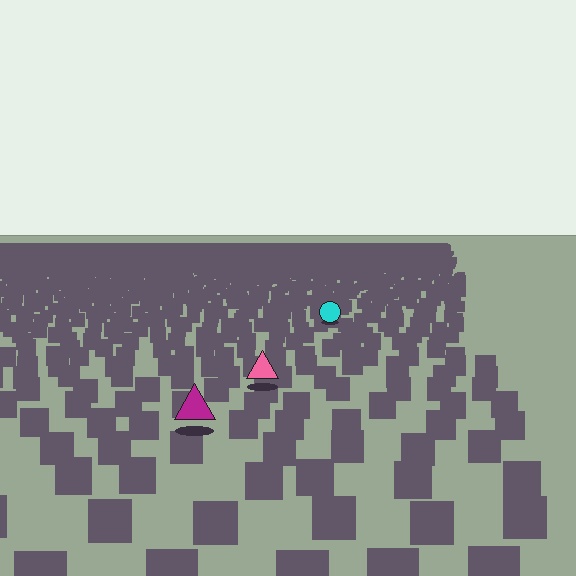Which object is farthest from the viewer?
The cyan circle is farthest from the viewer. It appears smaller and the ground texture around it is denser.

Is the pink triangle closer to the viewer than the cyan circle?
Yes. The pink triangle is closer — you can tell from the texture gradient: the ground texture is coarser near it.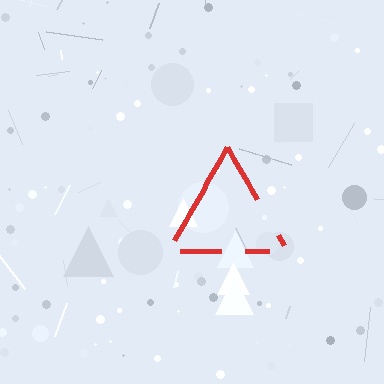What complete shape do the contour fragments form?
The contour fragments form a triangle.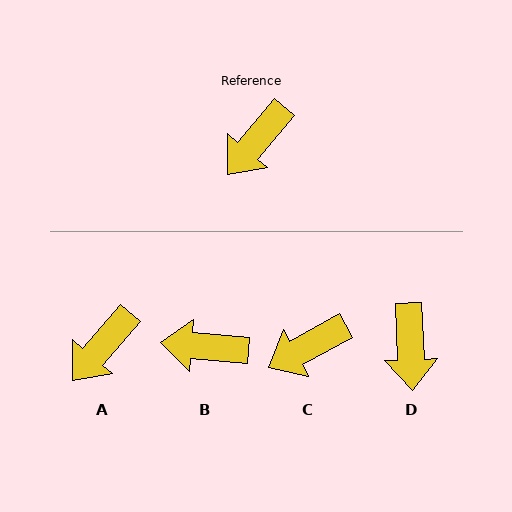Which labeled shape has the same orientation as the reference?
A.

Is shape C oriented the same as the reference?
No, it is off by about 21 degrees.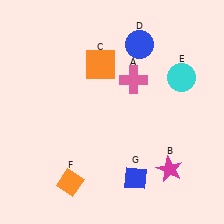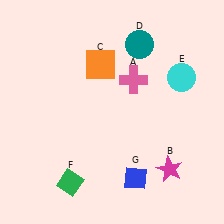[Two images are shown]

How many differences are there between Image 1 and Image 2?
There are 2 differences between the two images.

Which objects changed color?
D changed from blue to teal. F changed from orange to green.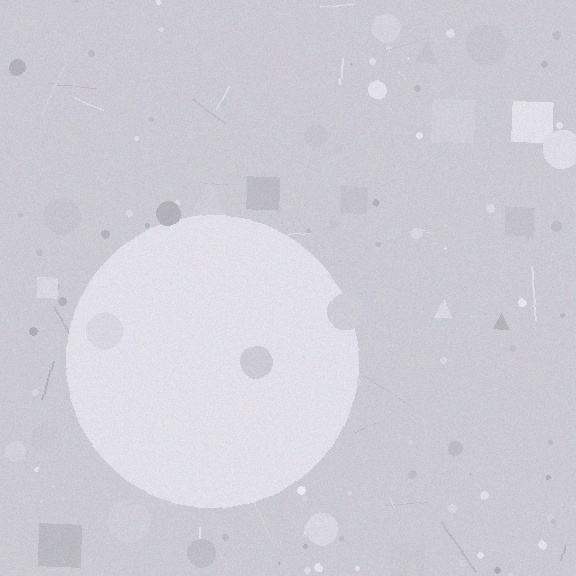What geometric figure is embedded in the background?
A circle is embedded in the background.